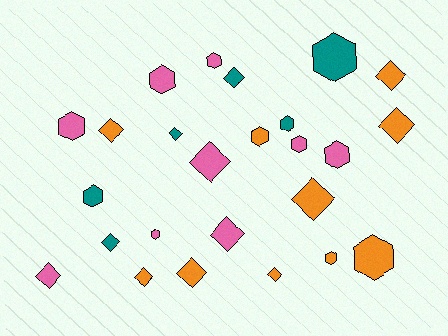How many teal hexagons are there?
There are 3 teal hexagons.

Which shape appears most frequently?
Diamond, with 13 objects.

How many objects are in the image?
There are 25 objects.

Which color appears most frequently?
Orange, with 10 objects.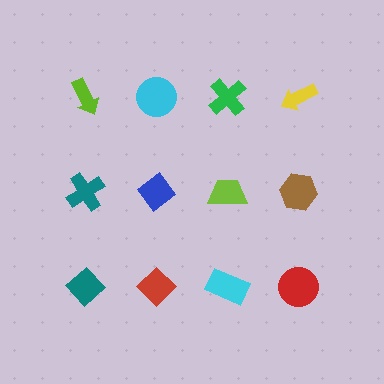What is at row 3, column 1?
A teal diamond.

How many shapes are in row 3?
4 shapes.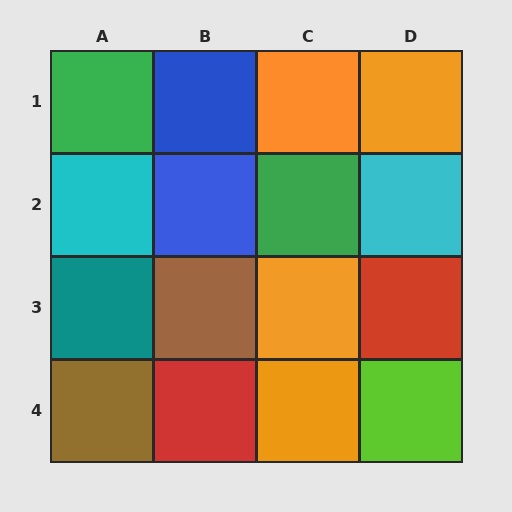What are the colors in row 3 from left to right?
Teal, brown, orange, red.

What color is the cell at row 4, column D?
Lime.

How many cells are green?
2 cells are green.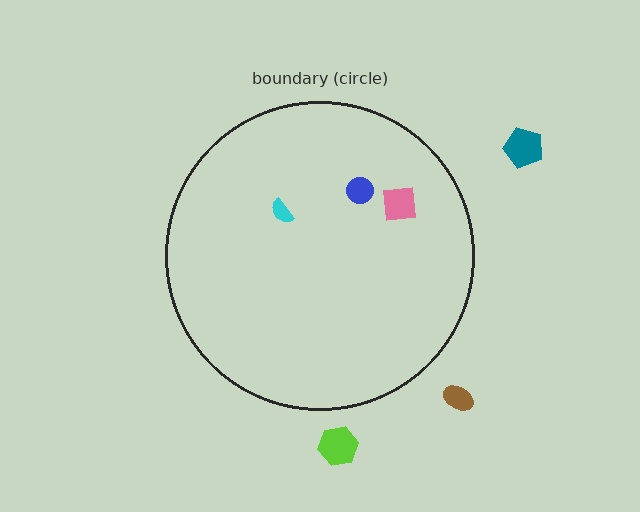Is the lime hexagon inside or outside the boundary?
Outside.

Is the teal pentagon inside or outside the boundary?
Outside.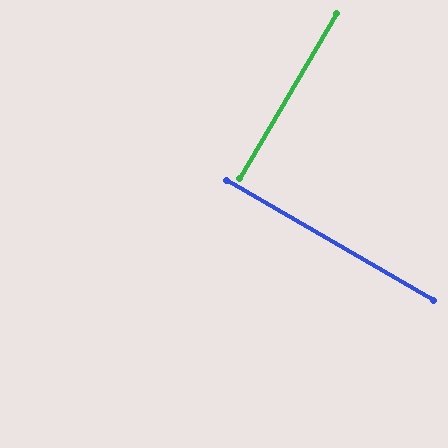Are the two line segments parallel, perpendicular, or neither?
Perpendicular — they meet at approximately 90°.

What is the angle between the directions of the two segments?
Approximately 90 degrees.